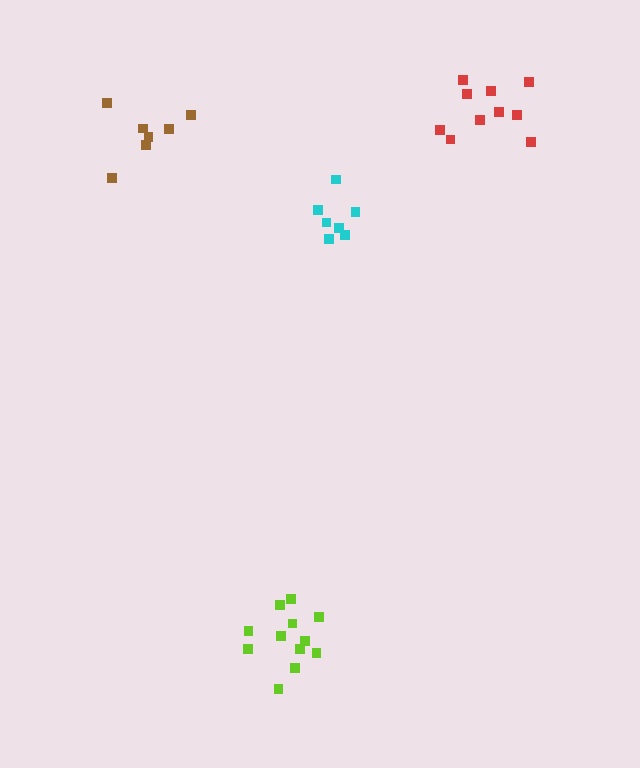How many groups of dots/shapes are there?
There are 4 groups.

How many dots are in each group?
Group 1: 12 dots, Group 2: 7 dots, Group 3: 7 dots, Group 4: 10 dots (36 total).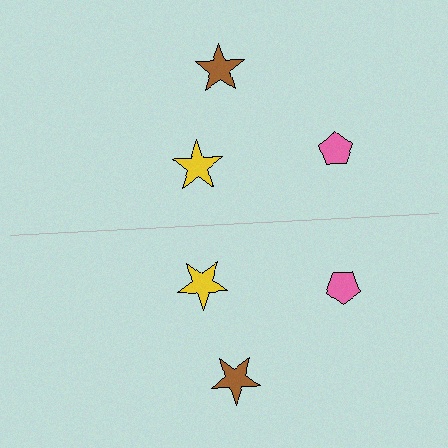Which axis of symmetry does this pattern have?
The pattern has a horizontal axis of symmetry running through the center of the image.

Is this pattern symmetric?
Yes, this pattern has bilateral (reflection) symmetry.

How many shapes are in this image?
There are 6 shapes in this image.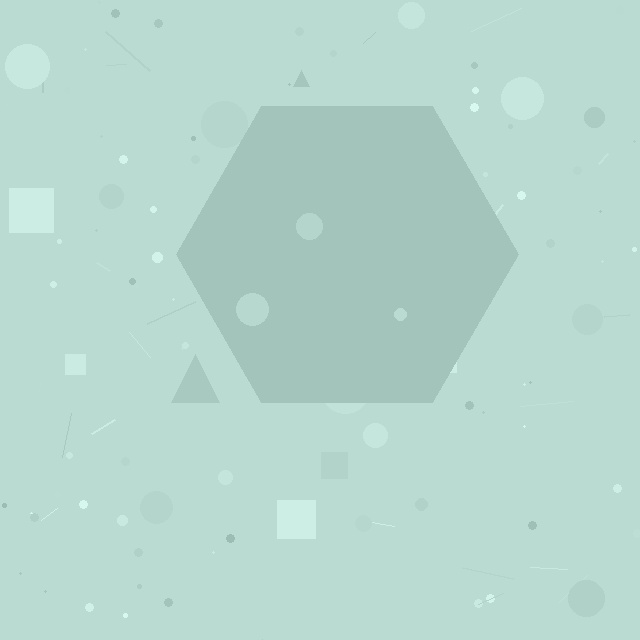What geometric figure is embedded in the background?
A hexagon is embedded in the background.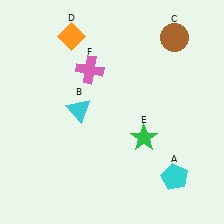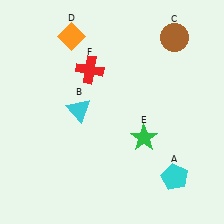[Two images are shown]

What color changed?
The cross (F) changed from pink in Image 1 to red in Image 2.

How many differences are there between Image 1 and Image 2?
There is 1 difference between the two images.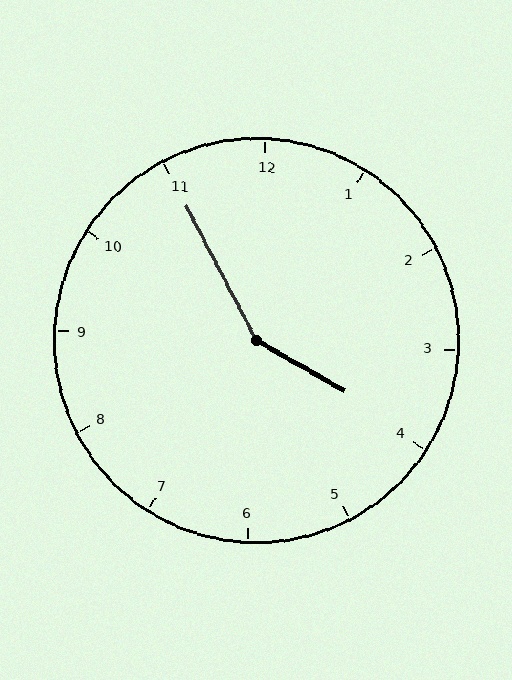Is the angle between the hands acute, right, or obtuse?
It is obtuse.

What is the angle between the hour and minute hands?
Approximately 148 degrees.